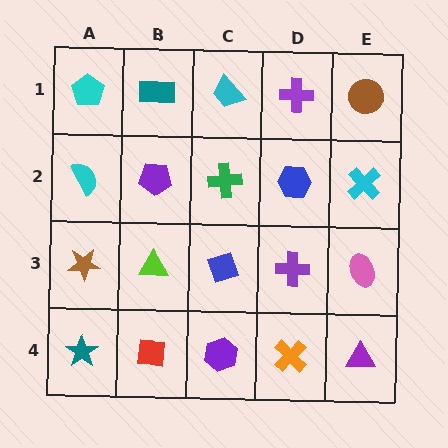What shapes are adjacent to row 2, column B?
A teal rectangle (row 1, column B), a lime triangle (row 3, column B), a cyan semicircle (row 2, column A), a green cross (row 2, column C).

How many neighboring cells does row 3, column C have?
4.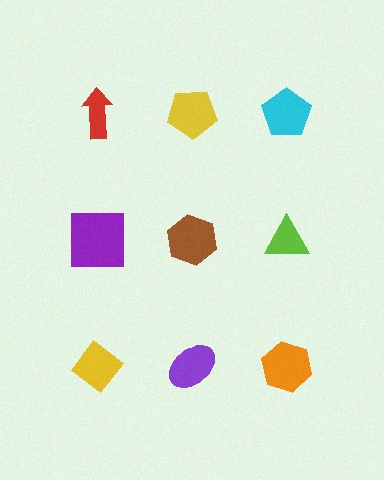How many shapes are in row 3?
3 shapes.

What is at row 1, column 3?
A cyan pentagon.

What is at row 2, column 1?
A purple square.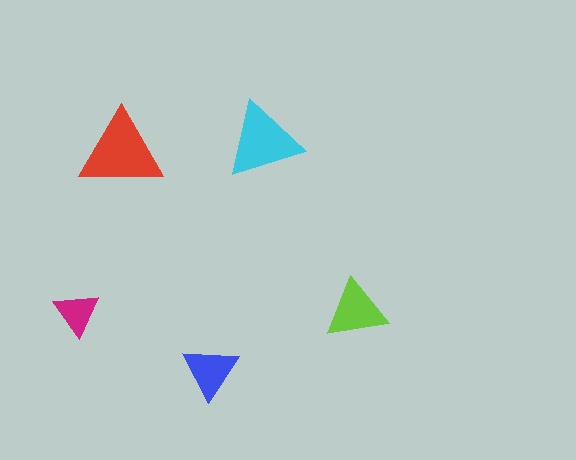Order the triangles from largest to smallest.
the red one, the cyan one, the lime one, the blue one, the magenta one.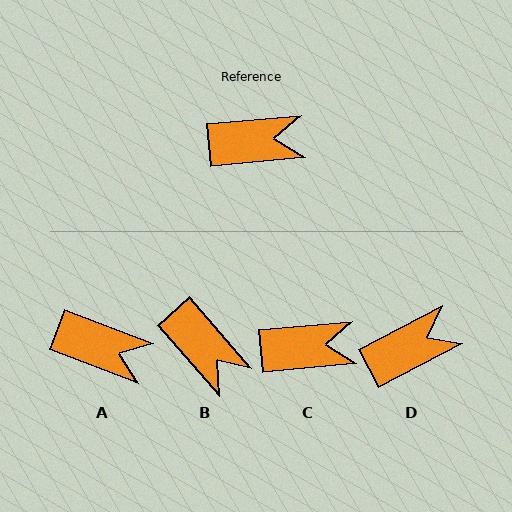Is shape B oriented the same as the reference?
No, it is off by about 54 degrees.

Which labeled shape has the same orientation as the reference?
C.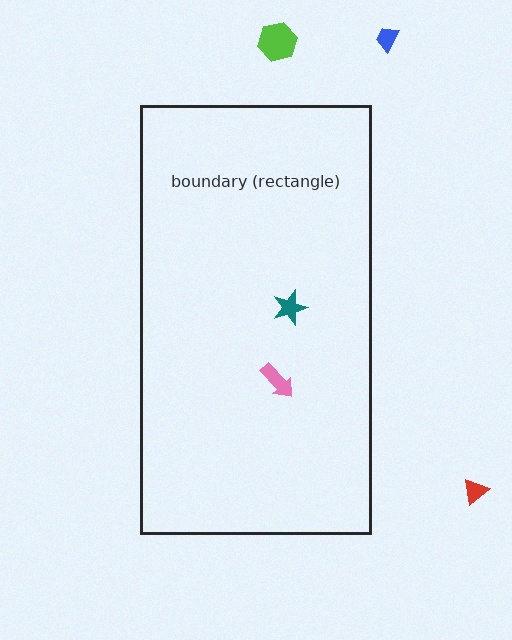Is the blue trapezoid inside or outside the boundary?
Outside.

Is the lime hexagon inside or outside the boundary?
Outside.